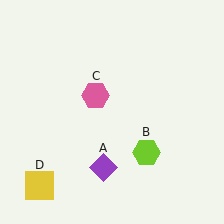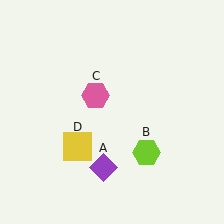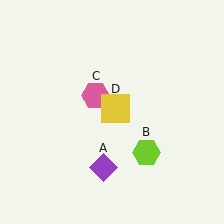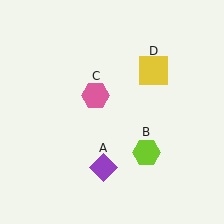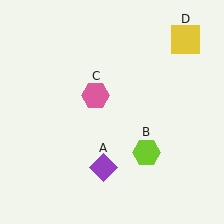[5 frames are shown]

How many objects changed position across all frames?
1 object changed position: yellow square (object D).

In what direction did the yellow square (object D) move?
The yellow square (object D) moved up and to the right.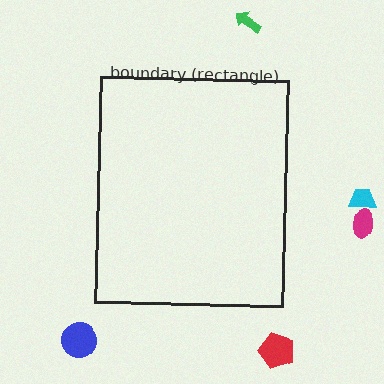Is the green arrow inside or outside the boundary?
Outside.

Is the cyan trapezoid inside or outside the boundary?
Outside.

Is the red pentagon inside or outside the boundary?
Outside.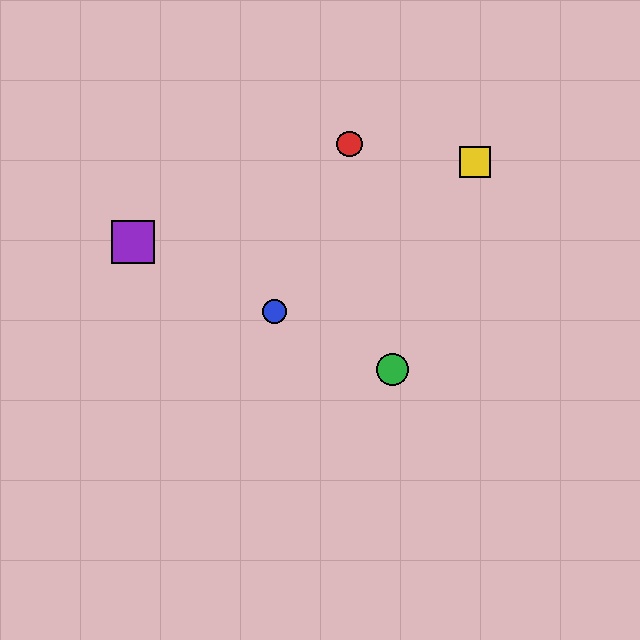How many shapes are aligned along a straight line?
3 shapes (the blue circle, the green circle, the purple square) are aligned along a straight line.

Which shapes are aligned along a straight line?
The blue circle, the green circle, the purple square are aligned along a straight line.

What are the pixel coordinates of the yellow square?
The yellow square is at (475, 162).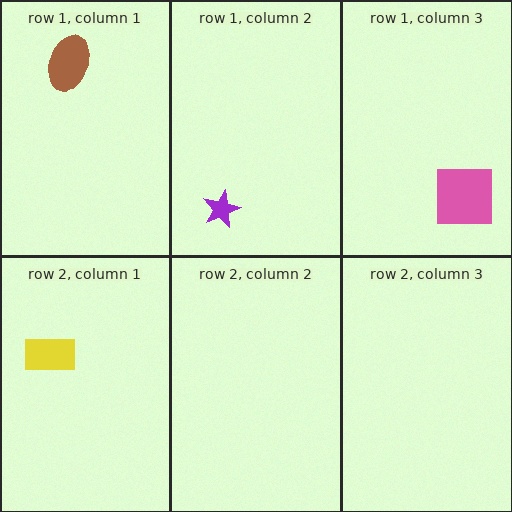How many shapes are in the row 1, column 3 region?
1.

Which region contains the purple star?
The row 1, column 2 region.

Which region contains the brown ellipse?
The row 1, column 1 region.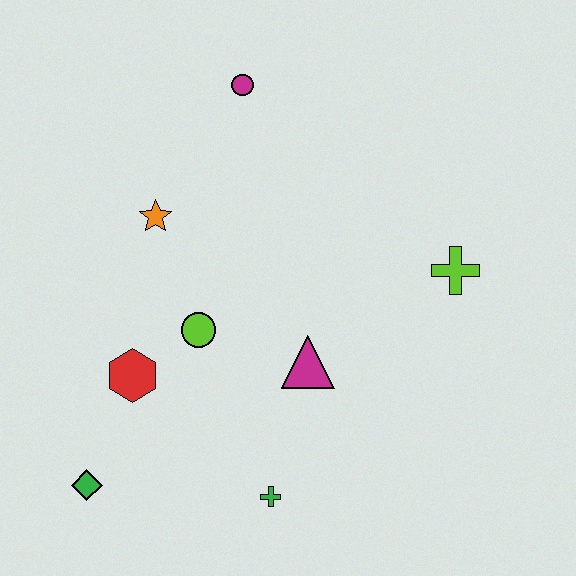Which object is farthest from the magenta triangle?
The magenta circle is farthest from the magenta triangle.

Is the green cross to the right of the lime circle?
Yes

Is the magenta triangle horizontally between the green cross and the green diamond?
No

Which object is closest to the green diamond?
The red hexagon is closest to the green diamond.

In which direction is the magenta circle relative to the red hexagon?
The magenta circle is above the red hexagon.